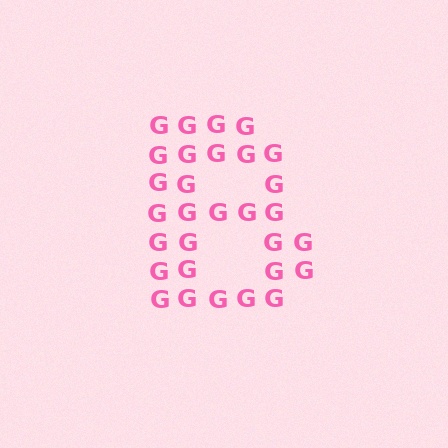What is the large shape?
The large shape is the letter B.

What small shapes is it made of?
It is made of small letter G's.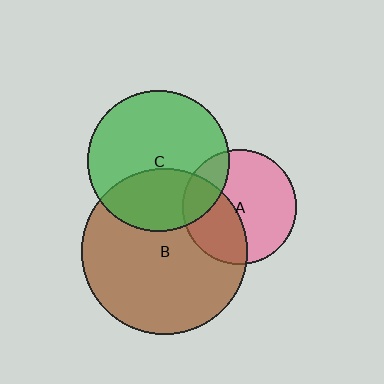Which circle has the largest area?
Circle B (brown).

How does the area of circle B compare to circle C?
Approximately 1.4 times.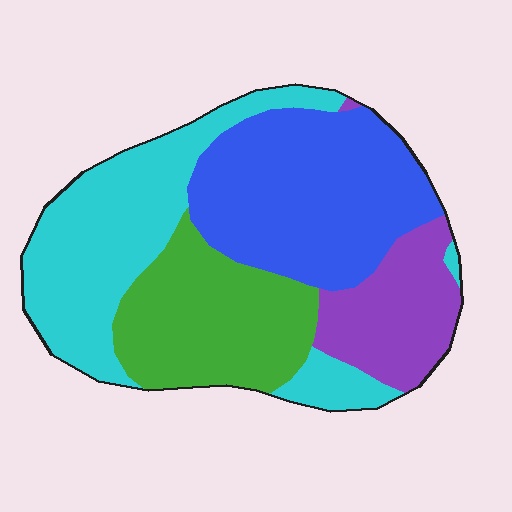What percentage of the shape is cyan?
Cyan covers around 30% of the shape.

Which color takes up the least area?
Purple, at roughly 15%.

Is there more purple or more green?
Green.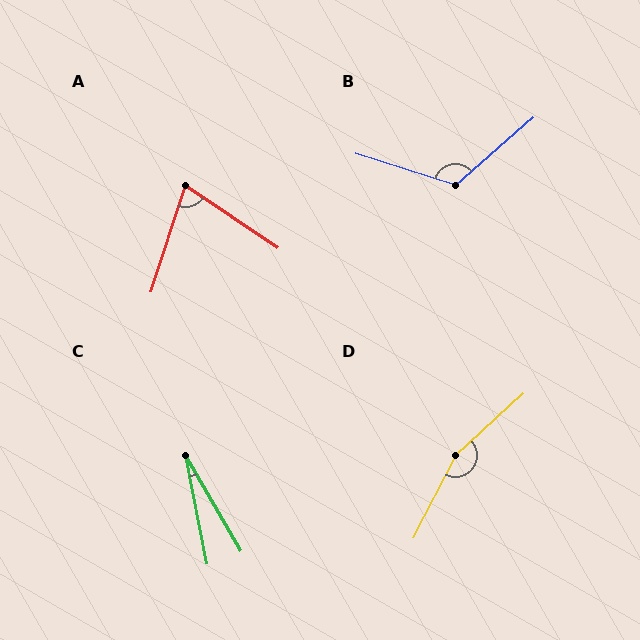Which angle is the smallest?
C, at approximately 19 degrees.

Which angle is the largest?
D, at approximately 160 degrees.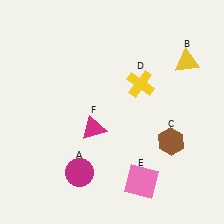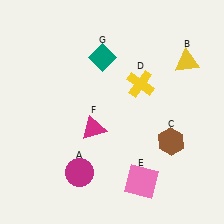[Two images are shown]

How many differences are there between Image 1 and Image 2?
There is 1 difference between the two images.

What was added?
A teal diamond (G) was added in Image 2.